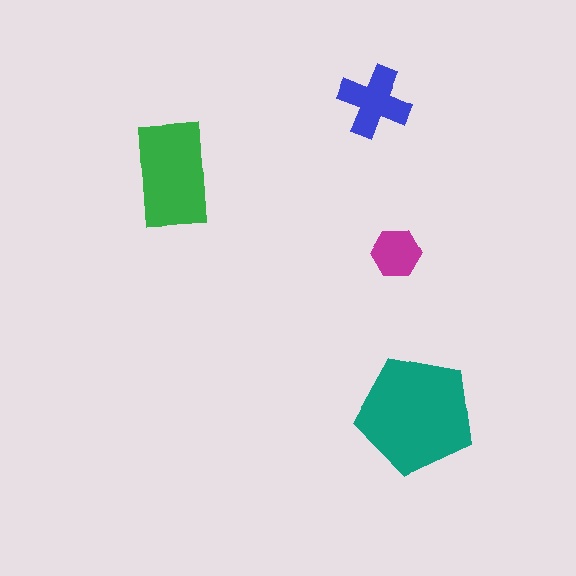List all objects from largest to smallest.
The teal pentagon, the green rectangle, the blue cross, the magenta hexagon.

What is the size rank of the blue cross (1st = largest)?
3rd.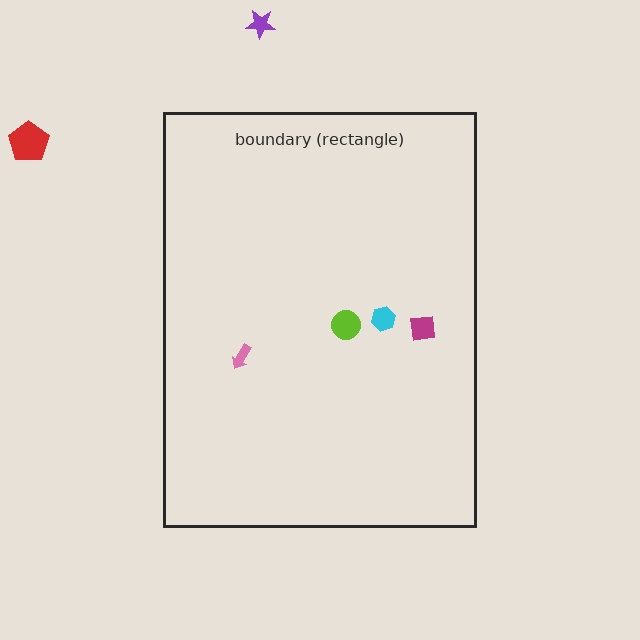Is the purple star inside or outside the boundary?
Outside.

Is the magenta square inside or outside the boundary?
Inside.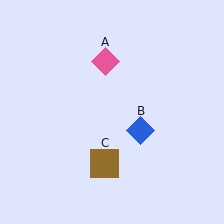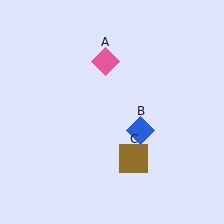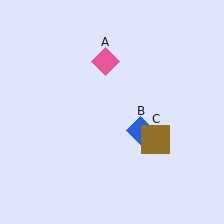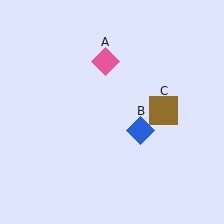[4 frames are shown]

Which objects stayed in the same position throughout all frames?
Pink diamond (object A) and blue diamond (object B) remained stationary.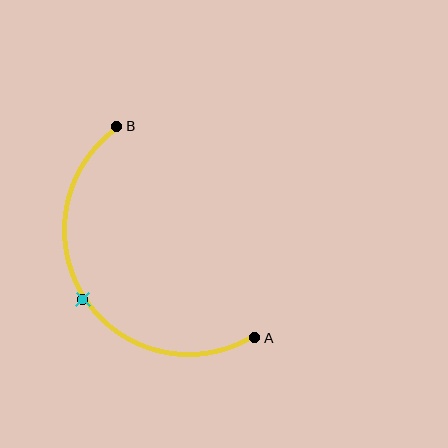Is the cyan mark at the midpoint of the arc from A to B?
Yes. The cyan mark lies on the arc at equal arc-length from both A and B — it is the arc midpoint.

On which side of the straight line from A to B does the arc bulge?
The arc bulges to the left of the straight line connecting A and B.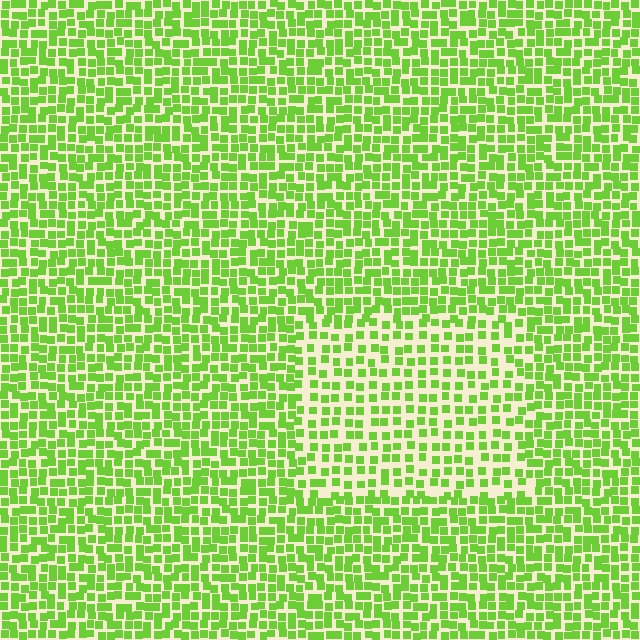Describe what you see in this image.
The image contains small lime elements arranged at two different densities. A rectangle-shaped region is visible where the elements are less densely packed than the surrounding area.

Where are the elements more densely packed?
The elements are more densely packed outside the rectangle boundary.